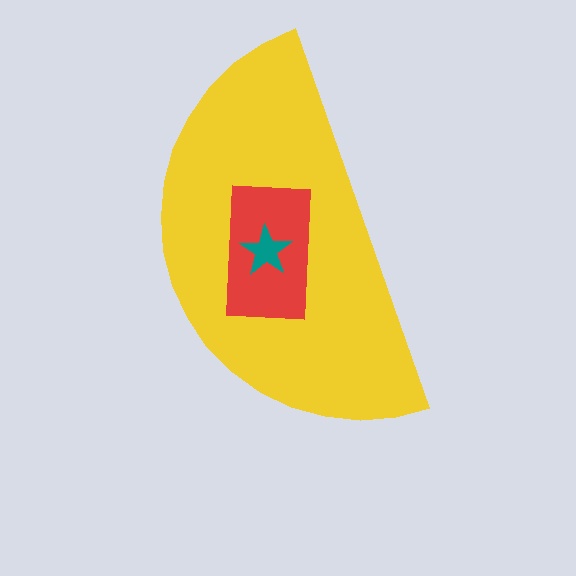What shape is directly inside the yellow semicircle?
The red rectangle.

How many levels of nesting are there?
3.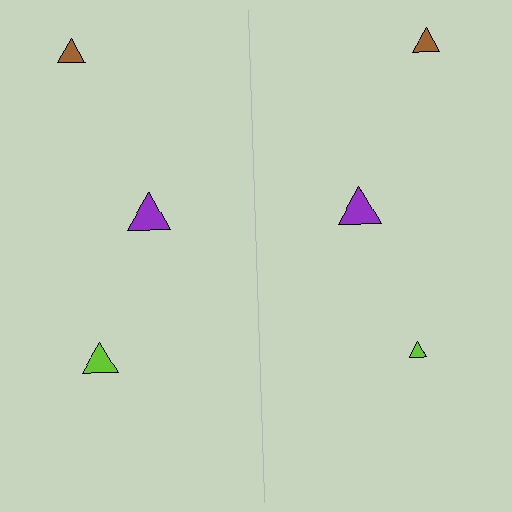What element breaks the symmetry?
The lime triangle on the right side has a different size than its mirror counterpart.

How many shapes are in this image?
There are 6 shapes in this image.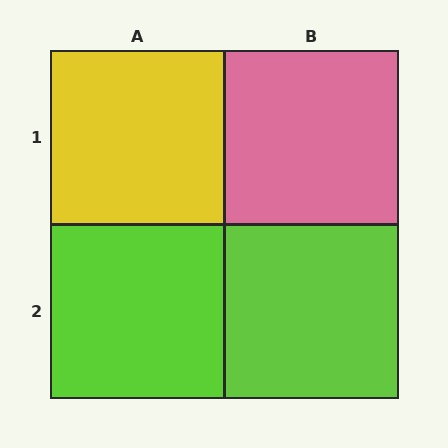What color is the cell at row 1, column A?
Yellow.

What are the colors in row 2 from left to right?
Lime, lime.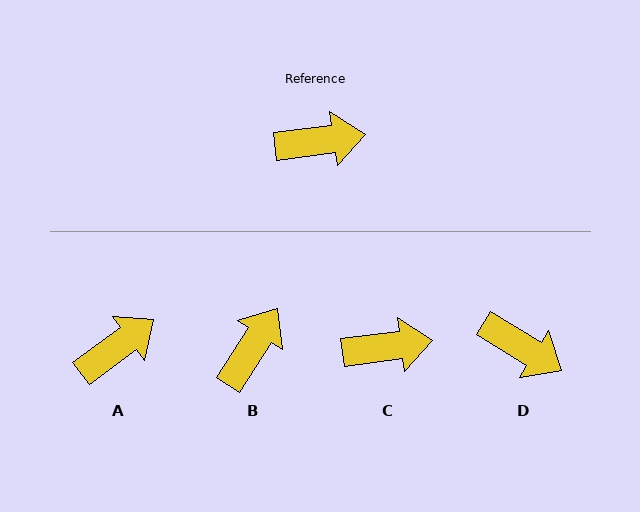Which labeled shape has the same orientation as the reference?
C.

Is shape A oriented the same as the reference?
No, it is off by about 29 degrees.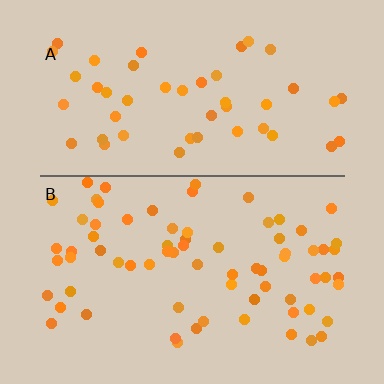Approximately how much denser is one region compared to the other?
Approximately 1.5× — region B over region A.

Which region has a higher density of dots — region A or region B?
B (the bottom).